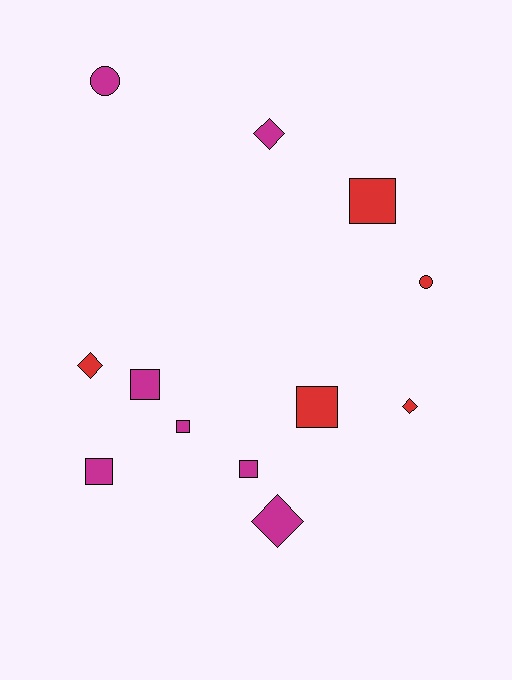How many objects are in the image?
There are 12 objects.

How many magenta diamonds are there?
There are 2 magenta diamonds.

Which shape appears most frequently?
Square, with 6 objects.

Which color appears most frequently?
Magenta, with 7 objects.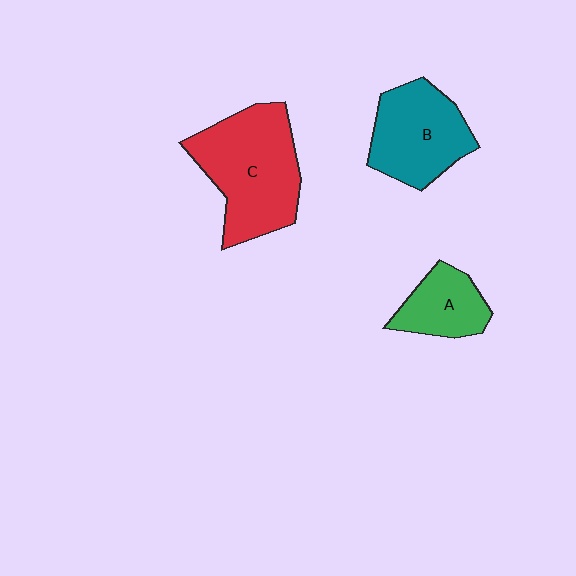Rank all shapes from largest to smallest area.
From largest to smallest: C (red), B (teal), A (green).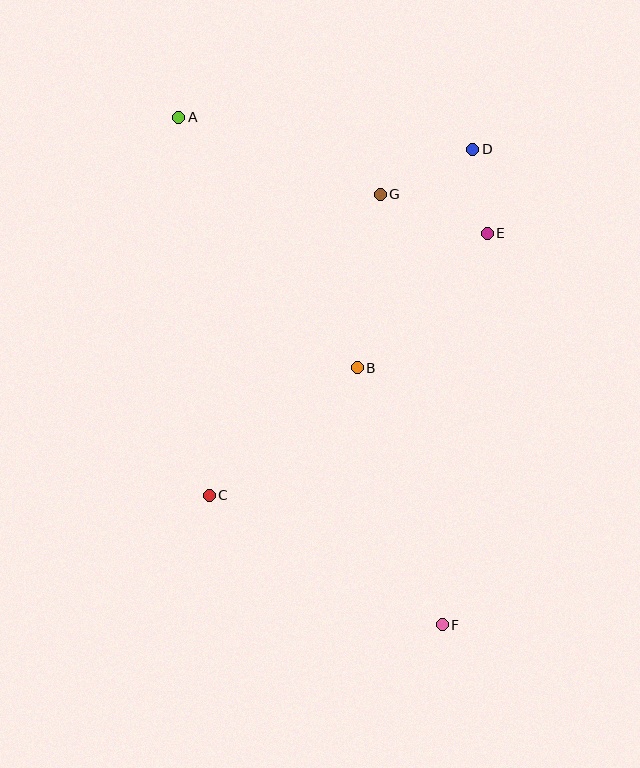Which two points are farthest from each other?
Points A and F are farthest from each other.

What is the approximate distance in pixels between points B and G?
The distance between B and G is approximately 175 pixels.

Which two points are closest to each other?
Points D and E are closest to each other.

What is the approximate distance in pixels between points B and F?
The distance between B and F is approximately 271 pixels.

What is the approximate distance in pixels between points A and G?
The distance between A and G is approximately 215 pixels.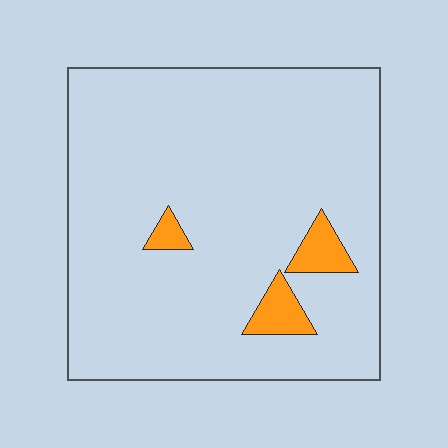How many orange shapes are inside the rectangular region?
3.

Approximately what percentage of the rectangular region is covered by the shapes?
Approximately 5%.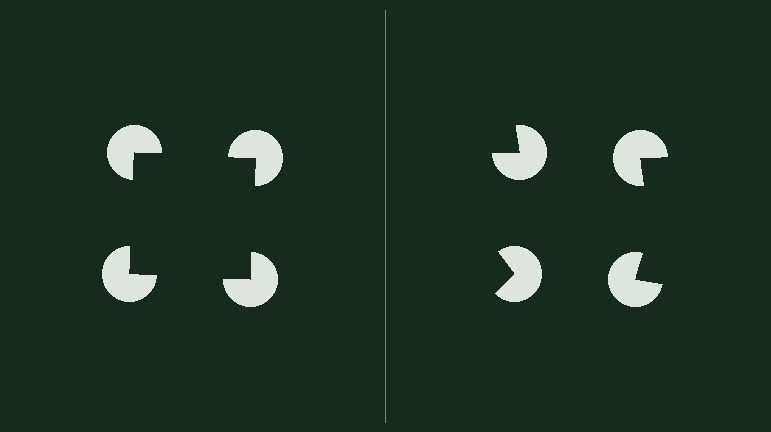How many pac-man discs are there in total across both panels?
8 — 4 on each side.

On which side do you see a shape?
An illusory square appears on the left side. On the right side the wedge cuts are rotated, so no coherent shape forms.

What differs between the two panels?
The pac-man discs are positioned identically on both sides; only the wedge orientations differ. On the left they align to a square; on the right they are misaligned.